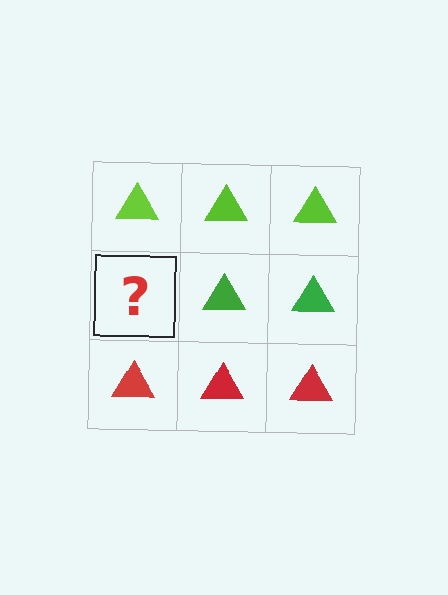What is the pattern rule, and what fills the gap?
The rule is that each row has a consistent color. The gap should be filled with a green triangle.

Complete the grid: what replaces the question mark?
The question mark should be replaced with a green triangle.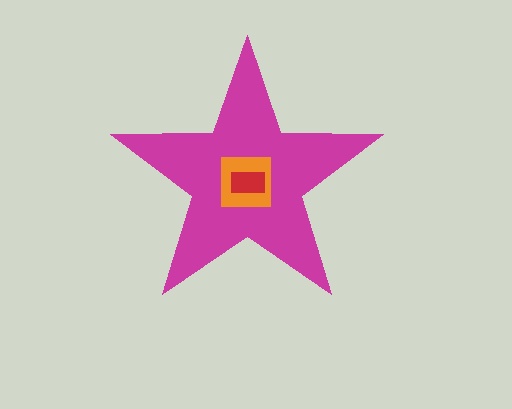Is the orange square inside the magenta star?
Yes.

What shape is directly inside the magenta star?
The orange square.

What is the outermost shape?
The magenta star.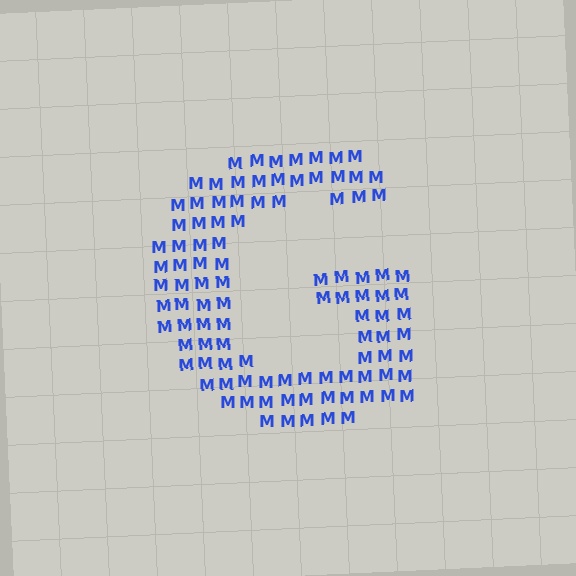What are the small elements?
The small elements are letter M's.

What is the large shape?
The large shape is the letter G.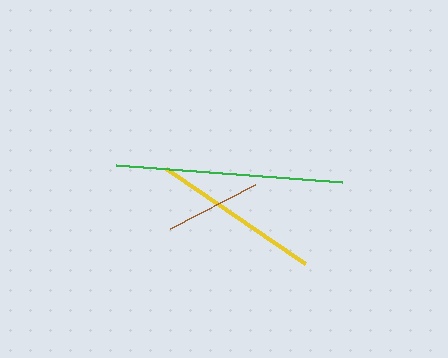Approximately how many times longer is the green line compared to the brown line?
The green line is approximately 2.4 times the length of the brown line.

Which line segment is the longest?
The green line is the longest at approximately 226 pixels.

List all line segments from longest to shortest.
From longest to shortest: green, yellow, brown.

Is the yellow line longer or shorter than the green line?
The green line is longer than the yellow line.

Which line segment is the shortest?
The brown line is the shortest at approximately 95 pixels.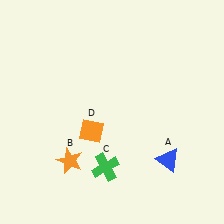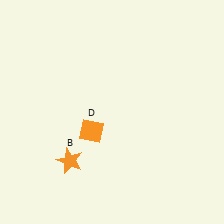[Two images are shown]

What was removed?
The green cross (C), the blue triangle (A) were removed in Image 2.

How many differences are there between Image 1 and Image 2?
There are 2 differences between the two images.